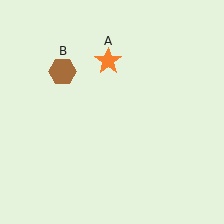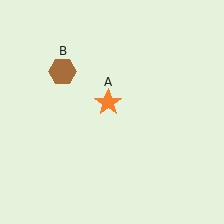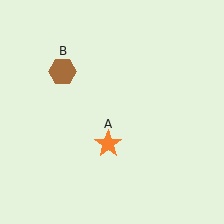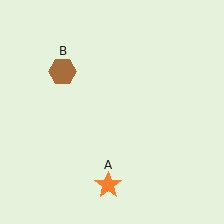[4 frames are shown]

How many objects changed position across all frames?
1 object changed position: orange star (object A).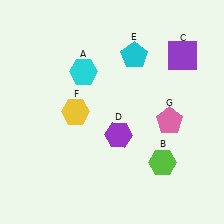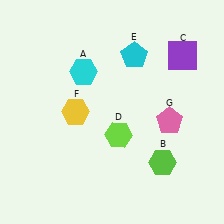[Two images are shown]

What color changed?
The hexagon (D) changed from purple in Image 1 to lime in Image 2.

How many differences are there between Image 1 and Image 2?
There is 1 difference between the two images.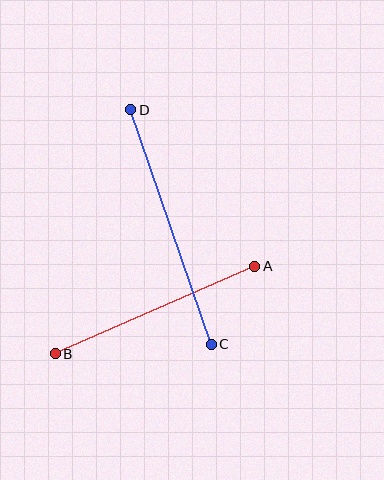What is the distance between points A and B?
The distance is approximately 218 pixels.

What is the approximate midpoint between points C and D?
The midpoint is at approximately (171, 227) pixels.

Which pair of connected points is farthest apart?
Points C and D are farthest apart.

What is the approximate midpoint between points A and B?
The midpoint is at approximately (155, 310) pixels.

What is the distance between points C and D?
The distance is approximately 248 pixels.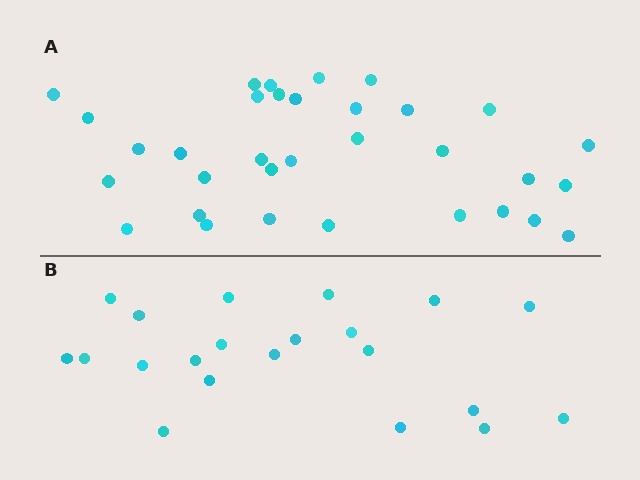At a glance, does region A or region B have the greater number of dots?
Region A (the top region) has more dots.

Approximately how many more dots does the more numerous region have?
Region A has roughly 12 or so more dots than region B.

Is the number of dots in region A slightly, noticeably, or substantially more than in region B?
Region A has substantially more. The ratio is roughly 1.6 to 1.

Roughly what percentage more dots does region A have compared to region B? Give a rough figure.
About 55% more.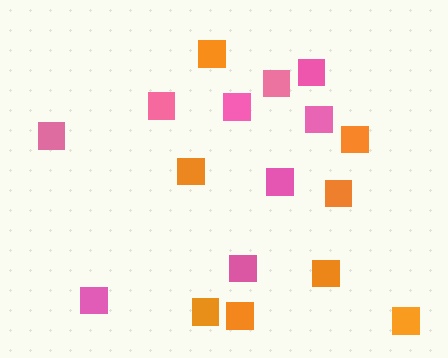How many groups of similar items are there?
There are 2 groups: one group of pink squares (9) and one group of orange squares (8).